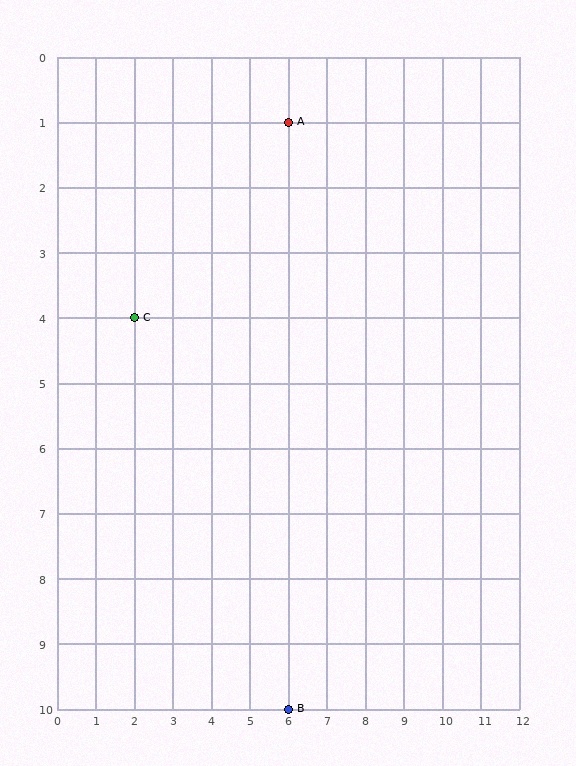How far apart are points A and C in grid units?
Points A and C are 4 columns and 3 rows apart (about 5.0 grid units diagonally).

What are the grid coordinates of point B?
Point B is at grid coordinates (6, 10).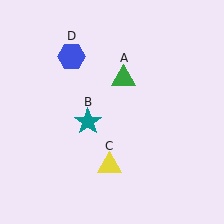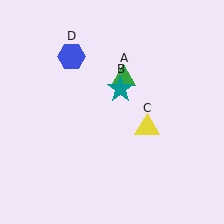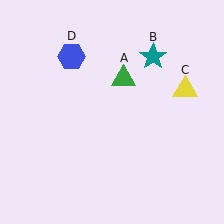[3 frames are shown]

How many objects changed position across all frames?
2 objects changed position: teal star (object B), yellow triangle (object C).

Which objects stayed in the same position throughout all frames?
Green triangle (object A) and blue hexagon (object D) remained stationary.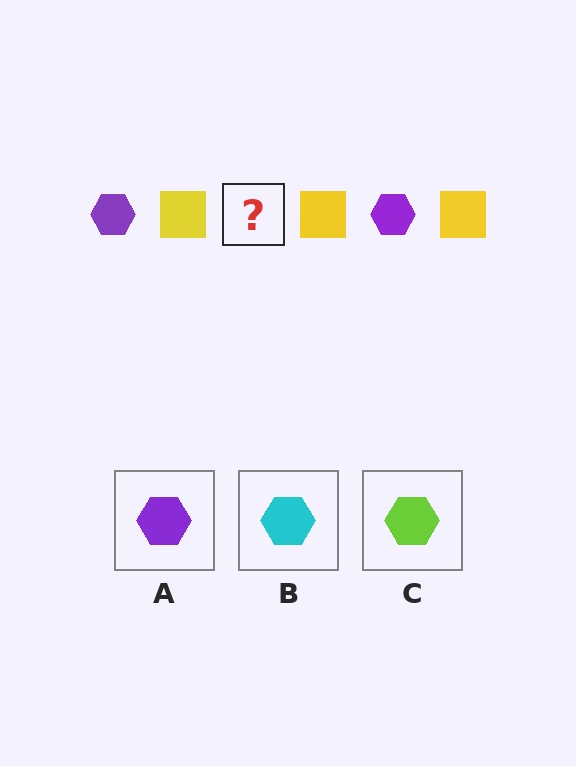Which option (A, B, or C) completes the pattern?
A.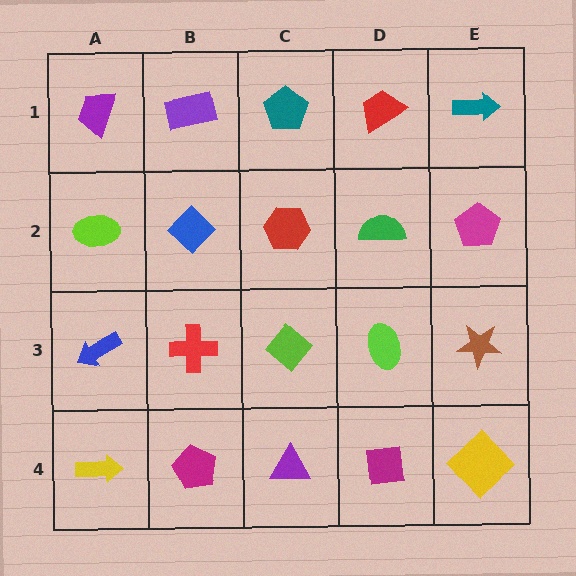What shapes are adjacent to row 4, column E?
A brown star (row 3, column E), a magenta square (row 4, column D).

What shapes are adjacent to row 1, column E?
A magenta pentagon (row 2, column E), a red trapezoid (row 1, column D).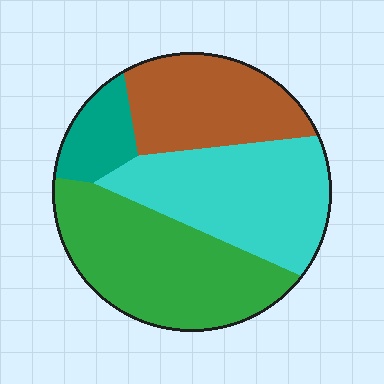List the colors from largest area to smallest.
From largest to smallest: green, cyan, brown, teal.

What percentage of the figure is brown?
Brown covers 24% of the figure.